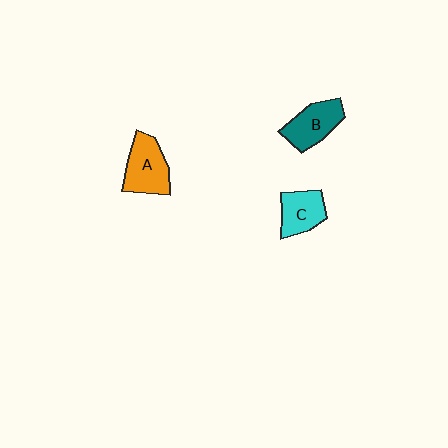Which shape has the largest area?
Shape A (orange).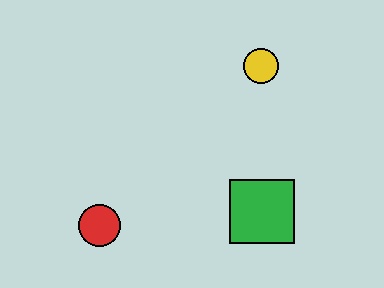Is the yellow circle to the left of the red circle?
No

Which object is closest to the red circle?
The green square is closest to the red circle.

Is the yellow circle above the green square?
Yes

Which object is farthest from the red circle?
The yellow circle is farthest from the red circle.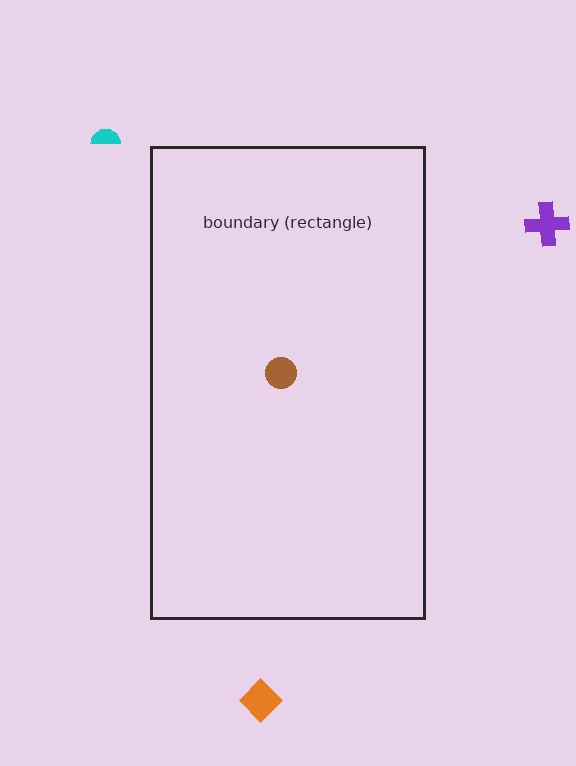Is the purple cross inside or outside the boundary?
Outside.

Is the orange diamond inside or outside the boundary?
Outside.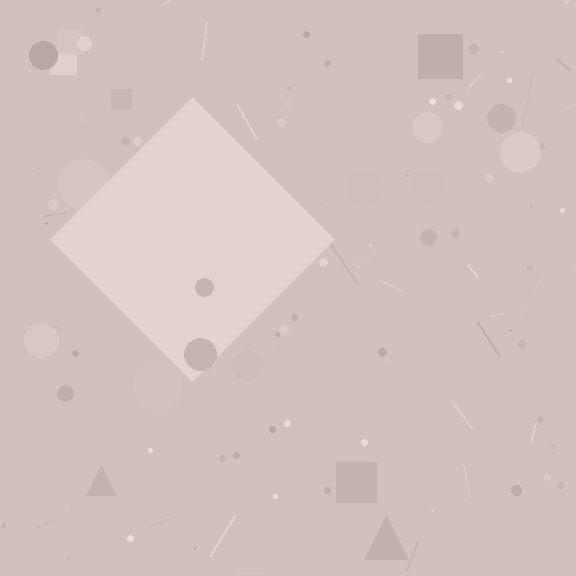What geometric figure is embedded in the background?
A diamond is embedded in the background.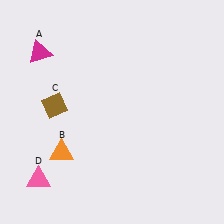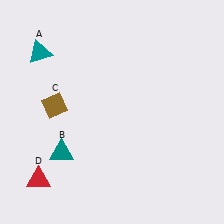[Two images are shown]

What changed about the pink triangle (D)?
In Image 1, D is pink. In Image 2, it changed to red.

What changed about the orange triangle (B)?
In Image 1, B is orange. In Image 2, it changed to teal.